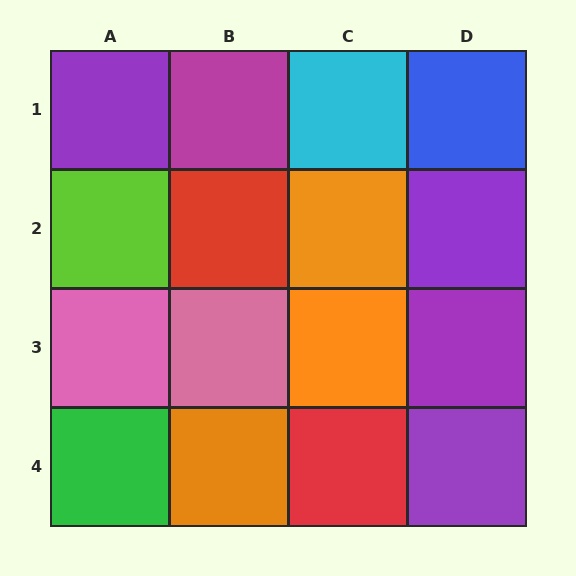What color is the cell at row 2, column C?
Orange.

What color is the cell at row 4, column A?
Green.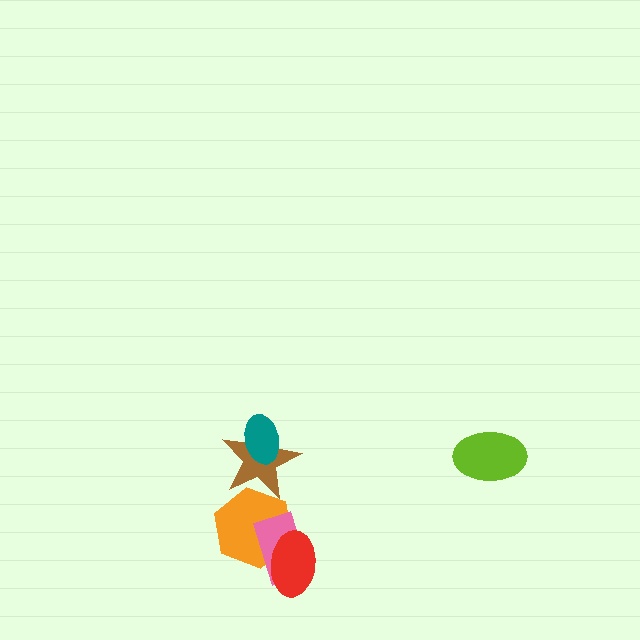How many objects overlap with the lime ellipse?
0 objects overlap with the lime ellipse.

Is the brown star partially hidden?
Yes, it is partially covered by another shape.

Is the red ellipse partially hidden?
No, no other shape covers it.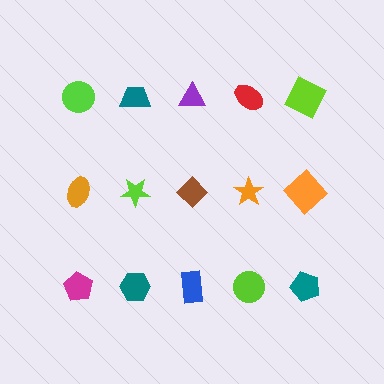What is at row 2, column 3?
A brown diamond.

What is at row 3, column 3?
A blue rectangle.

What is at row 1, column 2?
A teal trapezoid.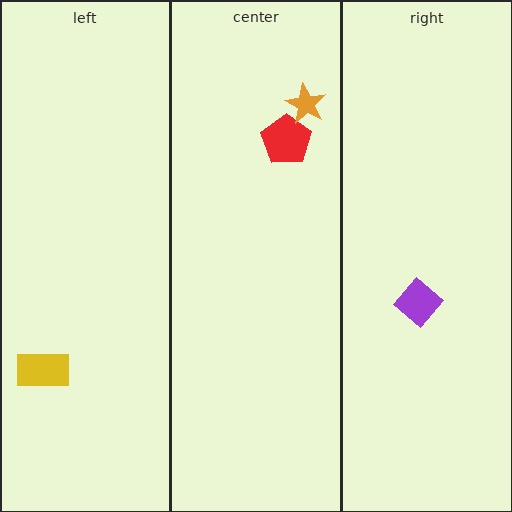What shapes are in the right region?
The purple diamond.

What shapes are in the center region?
The red pentagon, the orange star.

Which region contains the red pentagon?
The center region.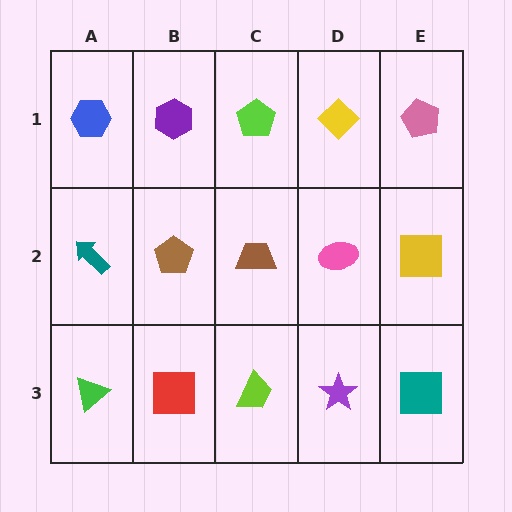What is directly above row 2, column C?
A lime pentagon.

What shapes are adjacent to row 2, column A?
A blue hexagon (row 1, column A), a green triangle (row 3, column A), a brown pentagon (row 2, column B).